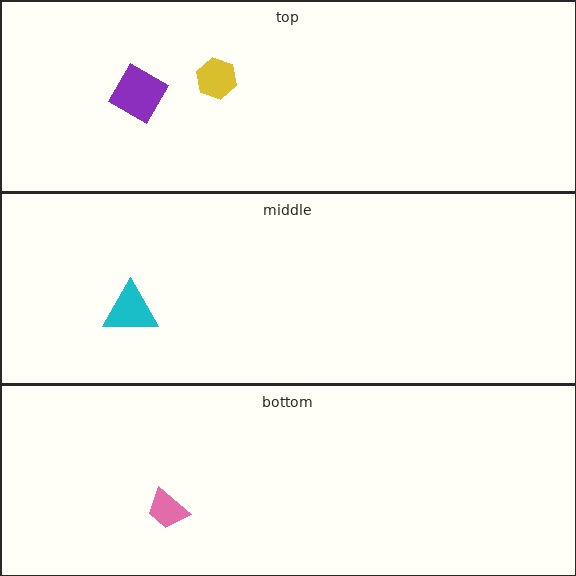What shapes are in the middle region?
The cyan triangle.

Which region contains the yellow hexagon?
The top region.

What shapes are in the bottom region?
The pink trapezoid.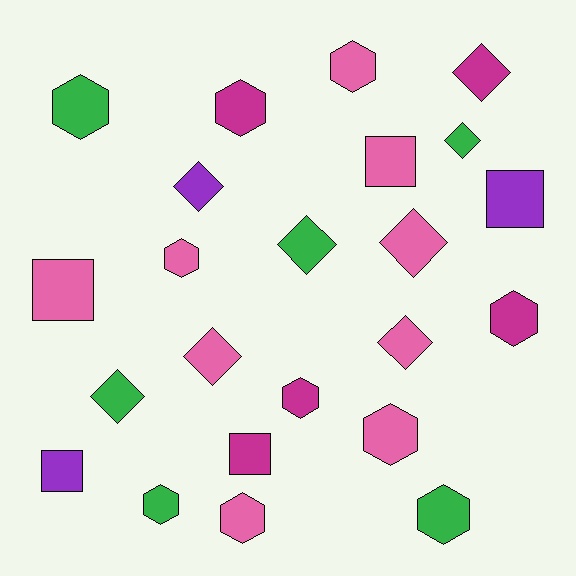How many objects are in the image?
There are 23 objects.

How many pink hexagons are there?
There are 4 pink hexagons.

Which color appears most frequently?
Pink, with 9 objects.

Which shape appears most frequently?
Hexagon, with 10 objects.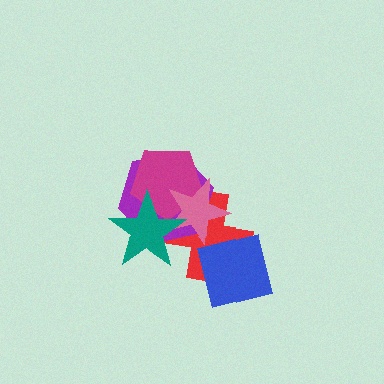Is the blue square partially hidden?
No, no other shape covers it.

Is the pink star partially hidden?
Yes, it is partially covered by another shape.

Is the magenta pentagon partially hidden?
Yes, it is partially covered by another shape.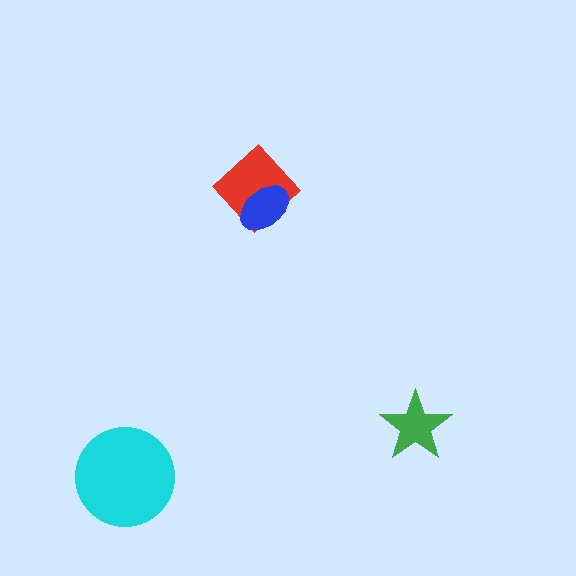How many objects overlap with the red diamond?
1 object overlaps with the red diamond.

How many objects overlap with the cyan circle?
0 objects overlap with the cyan circle.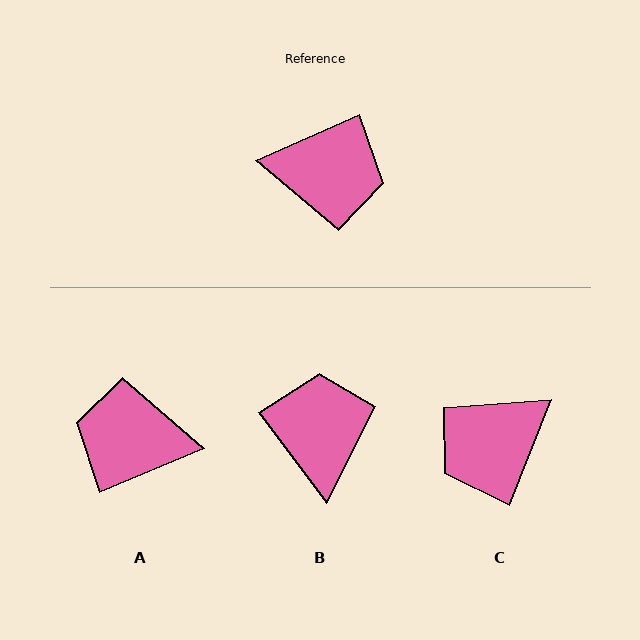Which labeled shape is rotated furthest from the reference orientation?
A, about 179 degrees away.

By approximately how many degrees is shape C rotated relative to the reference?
Approximately 136 degrees clockwise.